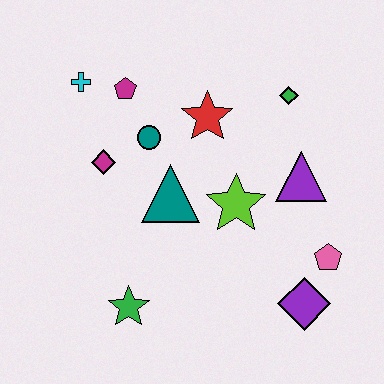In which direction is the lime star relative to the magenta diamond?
The lime star is to the right of the magenta diamond.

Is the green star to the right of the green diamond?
No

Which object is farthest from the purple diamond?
The cyan cross is farthest from the purple diamond.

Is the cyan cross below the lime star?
No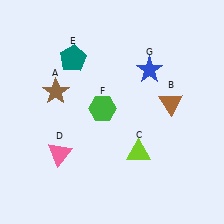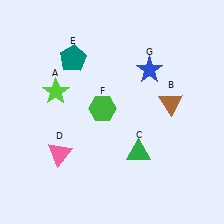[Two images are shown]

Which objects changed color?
A changed from brown to lime. C changed from lime to green.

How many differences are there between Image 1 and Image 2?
There are 2 differences between the two images.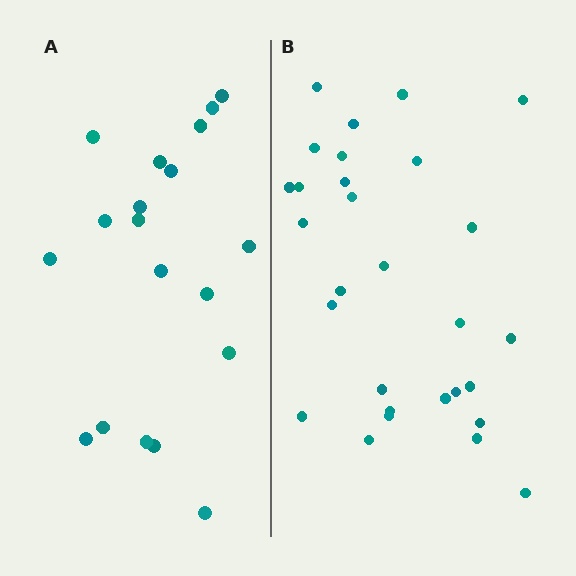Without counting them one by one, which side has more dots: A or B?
Region B (the right region) has more dots.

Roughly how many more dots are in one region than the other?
Region B has roughly 10 or so more dots than region A.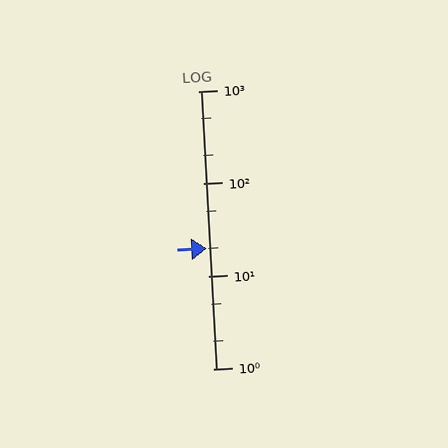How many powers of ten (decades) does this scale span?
The scale spans 3 decades, from 1 to 1000.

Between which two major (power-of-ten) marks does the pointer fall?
The pointer is between 10 and 100.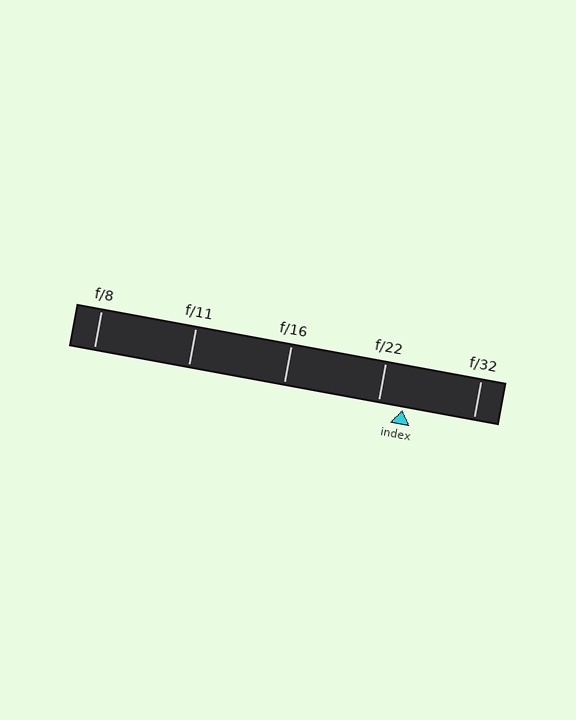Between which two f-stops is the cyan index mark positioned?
The index mark is between f/22 and f/32.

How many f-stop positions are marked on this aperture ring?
There are 5 f-stop positions marked.